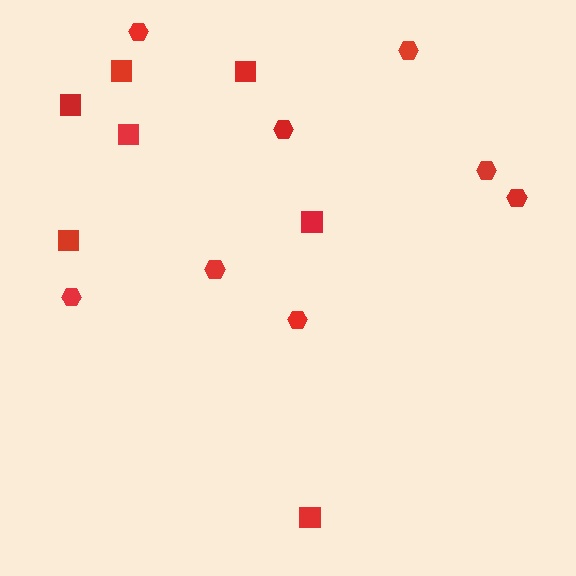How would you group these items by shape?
There are 2 groups: one group of hexagons (8) and one group of squares (7).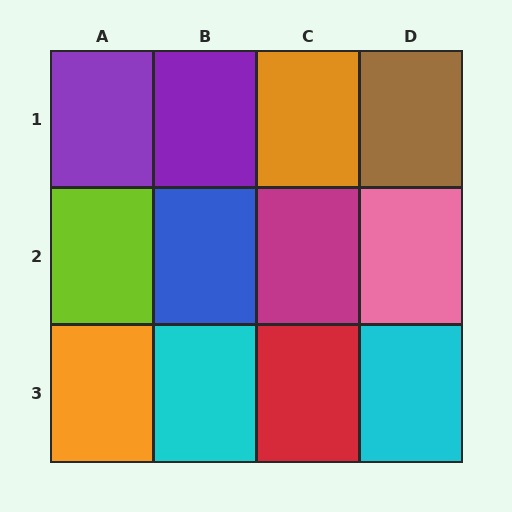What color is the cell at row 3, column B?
Cyan.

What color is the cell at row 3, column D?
Cyan.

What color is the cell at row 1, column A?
Purple.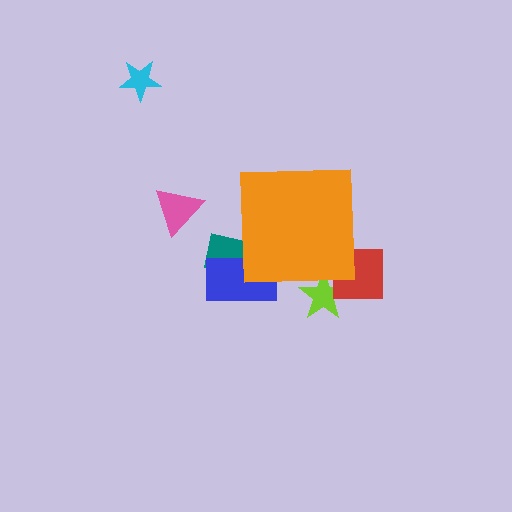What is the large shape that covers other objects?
An orange square.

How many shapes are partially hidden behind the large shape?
4 shapes are partially hidden.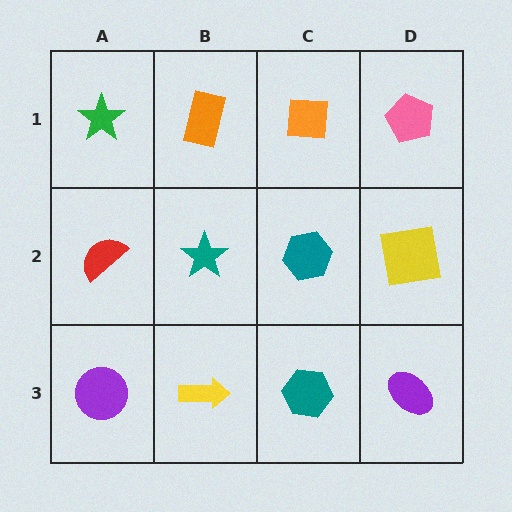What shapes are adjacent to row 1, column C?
A teal hexagon (row 2, column C), an orange rectangle (row 1, column B), a pink pentagon (row 1, column D).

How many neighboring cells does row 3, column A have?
2.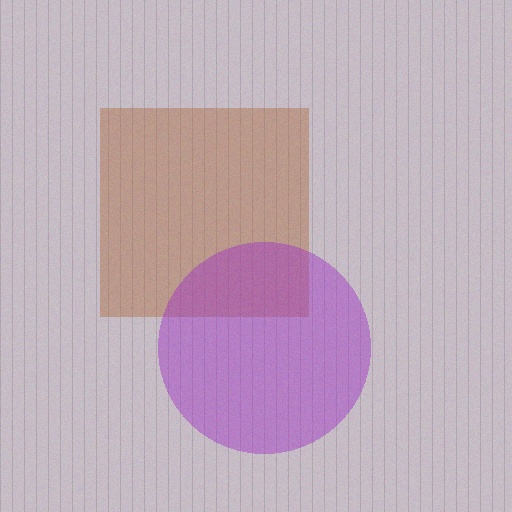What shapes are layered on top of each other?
The layered shapes are: a brown square, a purple circle.